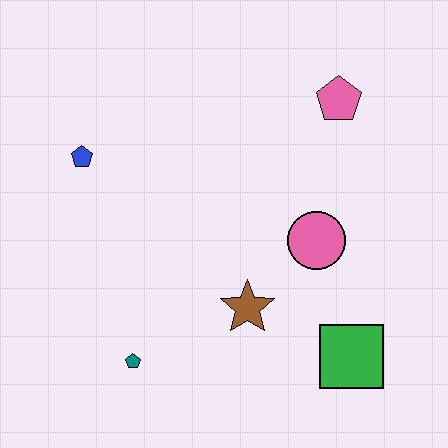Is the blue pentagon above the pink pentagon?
No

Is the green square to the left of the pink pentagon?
No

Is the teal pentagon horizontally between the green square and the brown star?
No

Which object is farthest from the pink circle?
The blue pentagon is farthest from the pink circle.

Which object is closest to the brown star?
The pink circle is closest to the brown star.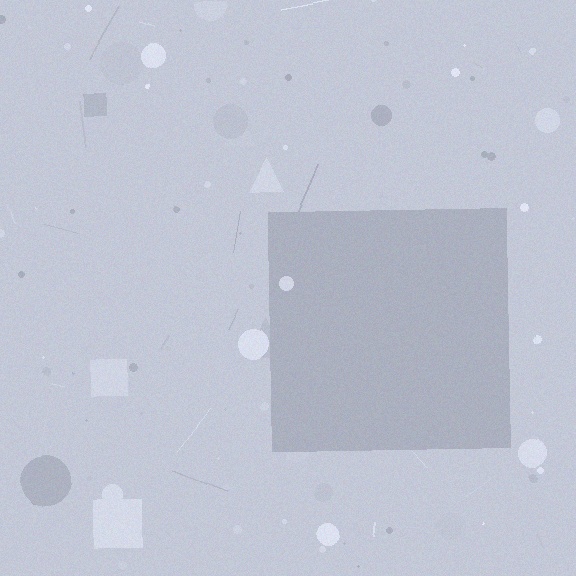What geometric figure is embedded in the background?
A square is embedded in the background.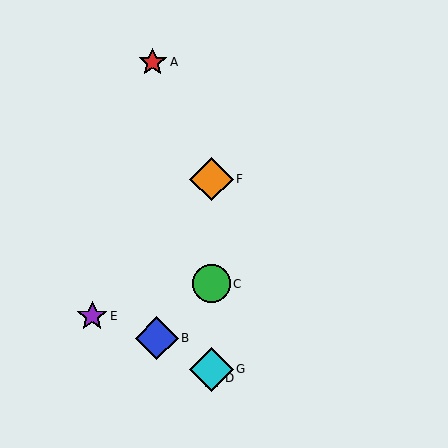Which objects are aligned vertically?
Objects C, D, F, G are aligned vertically.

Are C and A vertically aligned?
No, C is at x≈211 and A is at x≈153.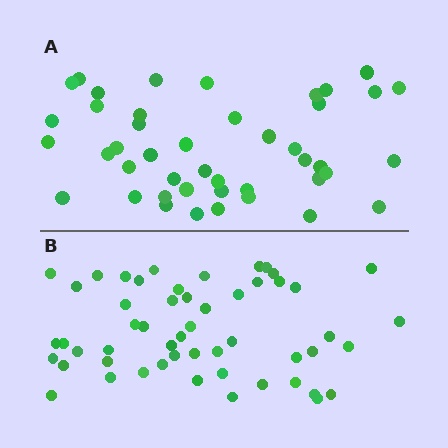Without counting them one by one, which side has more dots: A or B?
Region B (the bottom region) has more dots.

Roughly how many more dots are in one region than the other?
Region B has roughly 8 or so more dots than region A.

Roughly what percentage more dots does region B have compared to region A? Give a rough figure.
About 20% more.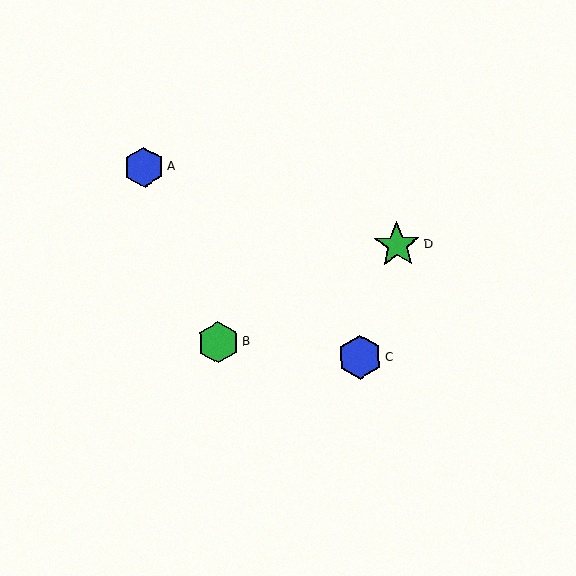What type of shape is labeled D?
Shape D is a green star.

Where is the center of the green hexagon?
The center of the green hexagon is at (218, 343).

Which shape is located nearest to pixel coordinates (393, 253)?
The green star (labeled D) at (397, 245) is nearest to that location.